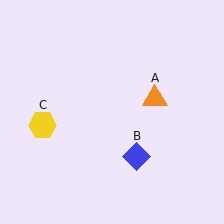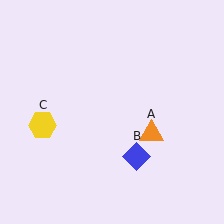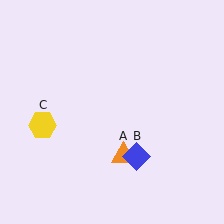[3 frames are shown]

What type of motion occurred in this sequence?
The orange triangle (object A) rotated clockwise around the center of the scene.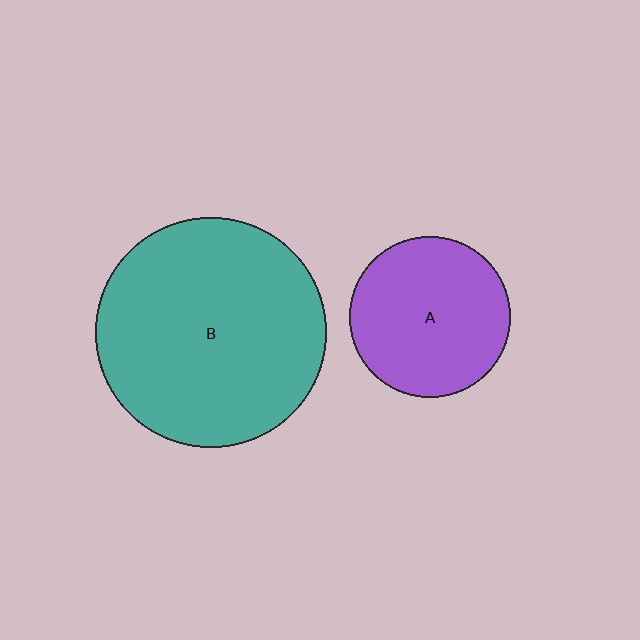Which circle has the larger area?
Circle B (teal).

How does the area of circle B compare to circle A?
Approximately 2.0 times.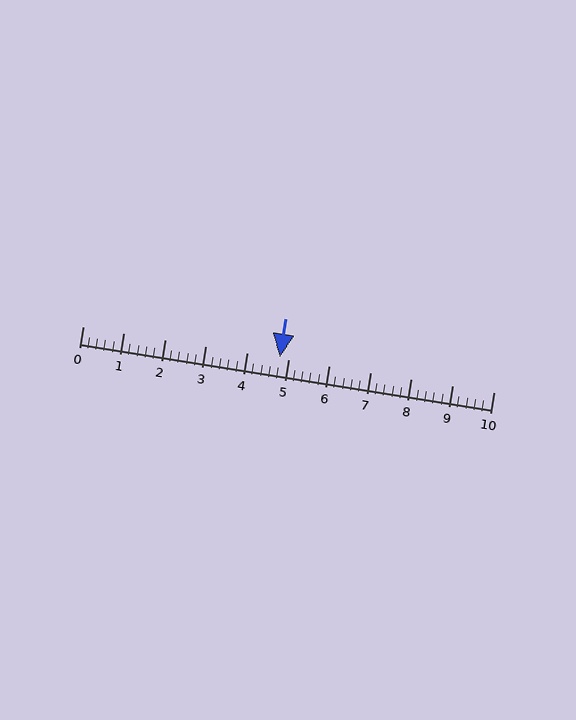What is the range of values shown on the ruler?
The ruler shows values from 0 to 10.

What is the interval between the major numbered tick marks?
The major tick marks are spaced 1 units apart.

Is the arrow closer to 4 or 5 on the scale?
The arrow is closer to 5.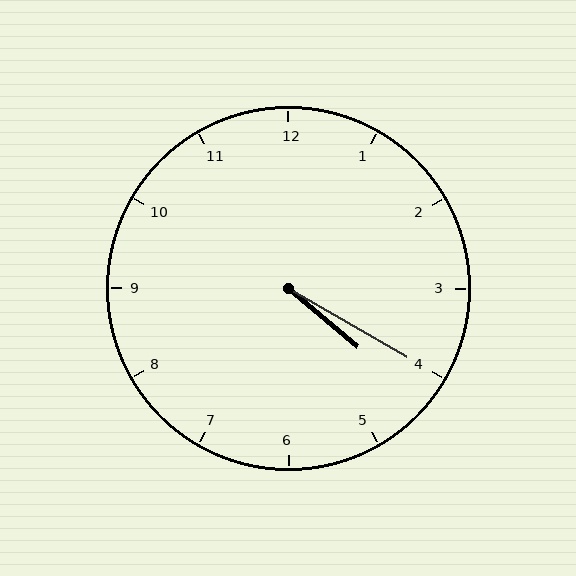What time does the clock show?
4:20.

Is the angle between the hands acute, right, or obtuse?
It is acute.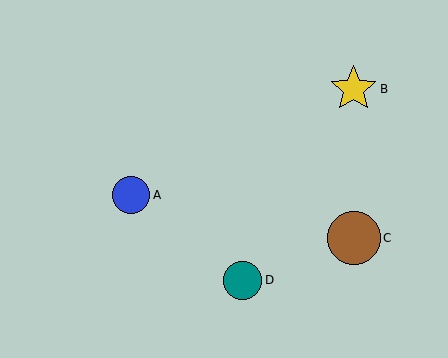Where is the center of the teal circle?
The center of the teal circle is at (243, 280).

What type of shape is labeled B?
Shape B is a yellow star.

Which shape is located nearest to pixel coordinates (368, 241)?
The brown circle (labeled C) at (354, 238) is nearest to that location.